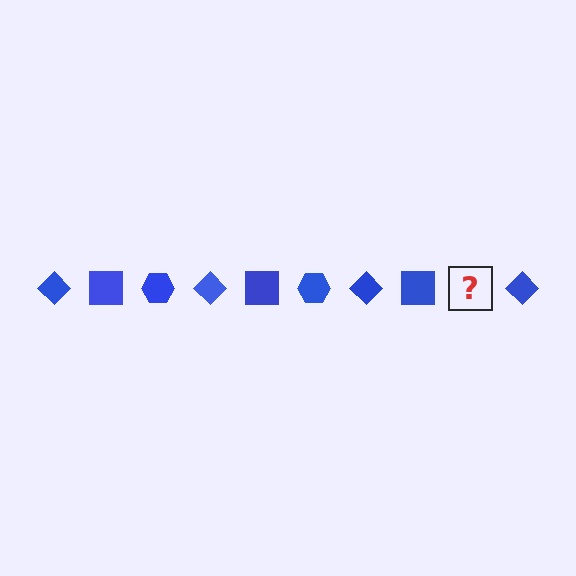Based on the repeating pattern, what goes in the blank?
The blank should be a blue hexagon.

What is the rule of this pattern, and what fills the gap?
The rule is that the pattern cycles through diamond, square, hexagon shapes in blue. The gap should be filled with a blue hexagon.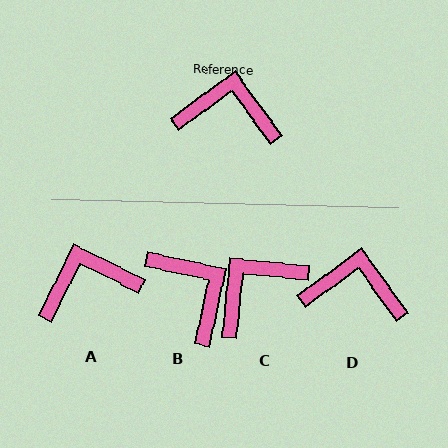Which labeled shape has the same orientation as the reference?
D.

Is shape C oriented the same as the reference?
No, it is off by about 48 degrees.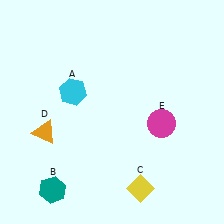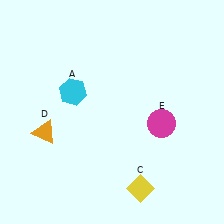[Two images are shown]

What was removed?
The teal hexagon (B) was removed in Image 2.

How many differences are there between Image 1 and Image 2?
There is 1 difference between the two images.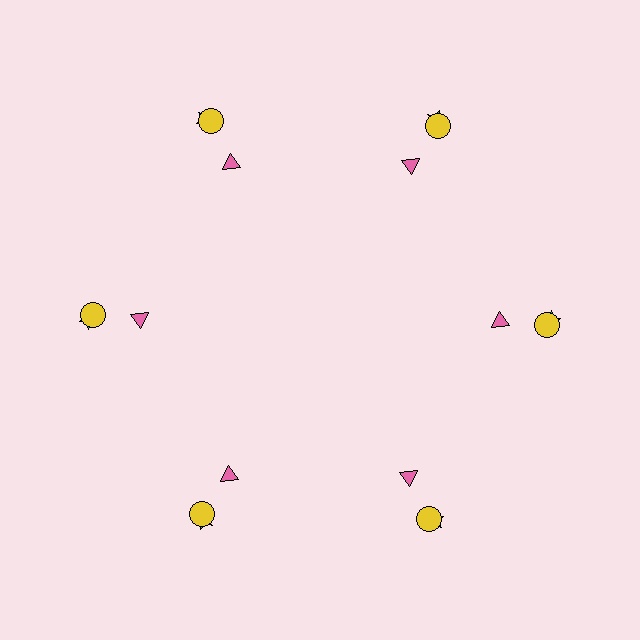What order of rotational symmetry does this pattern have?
This pattern has 6-fold rotational symmetry.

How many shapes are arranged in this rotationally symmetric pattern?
There are 18 shapes, arranged in 6 groups of 3.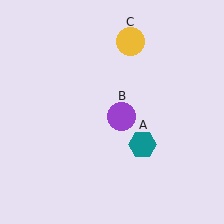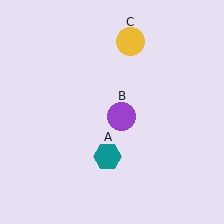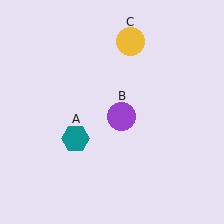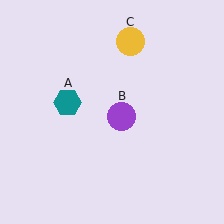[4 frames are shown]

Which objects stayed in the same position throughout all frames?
Purple circle (object B) and yellow circle (object C) remained stationary.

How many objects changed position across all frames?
1 object changed position: teal hexagon (object A).